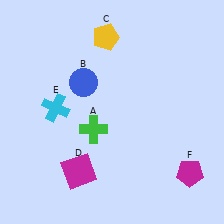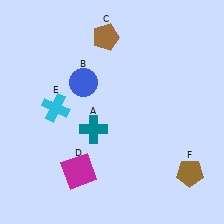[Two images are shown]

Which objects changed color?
A changed from green to teal. C changed from yellow to brown. F changed from magenta to brown.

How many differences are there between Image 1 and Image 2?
There are 3 differences between the two images.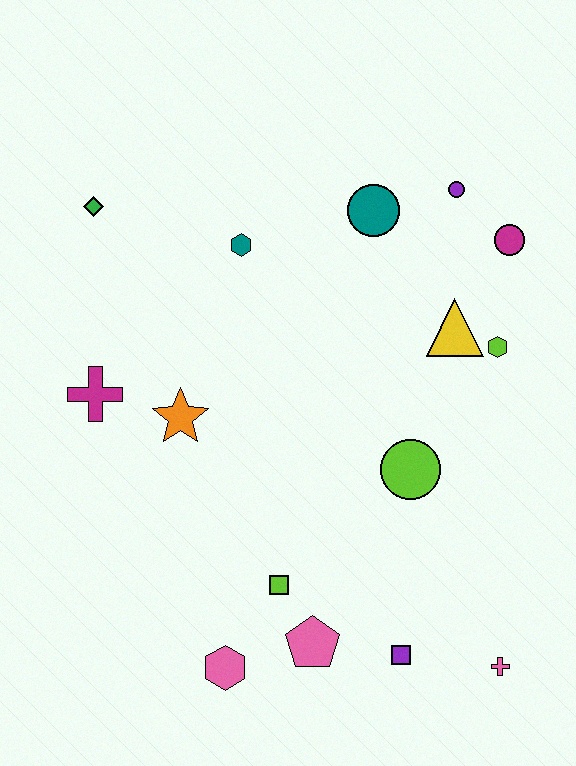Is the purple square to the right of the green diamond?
Yes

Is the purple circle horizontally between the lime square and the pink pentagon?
No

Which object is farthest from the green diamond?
The pink cross is farthest from the green diamond.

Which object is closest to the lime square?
The pink pentagon is closest to the lime square.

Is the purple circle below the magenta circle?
No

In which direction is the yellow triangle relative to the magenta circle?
The yellow triangle is below the magenta circle.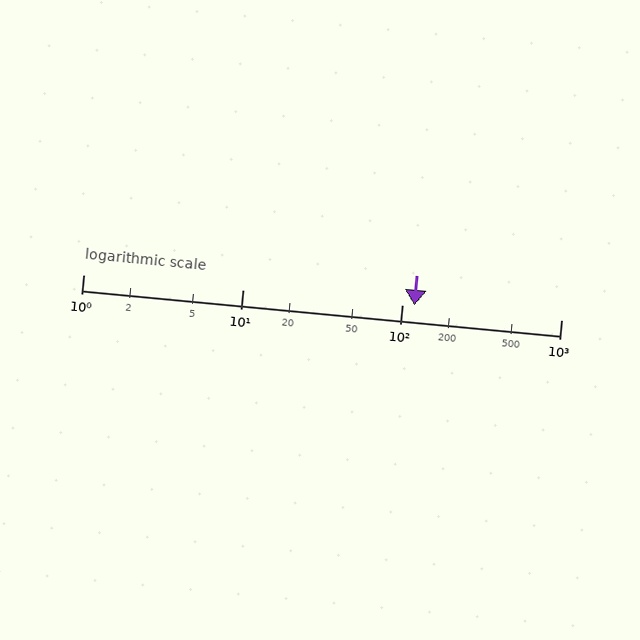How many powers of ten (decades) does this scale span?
The scale spans 3 decades, from 1 to 1000.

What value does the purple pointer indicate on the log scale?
The pointer indicates approximately 120.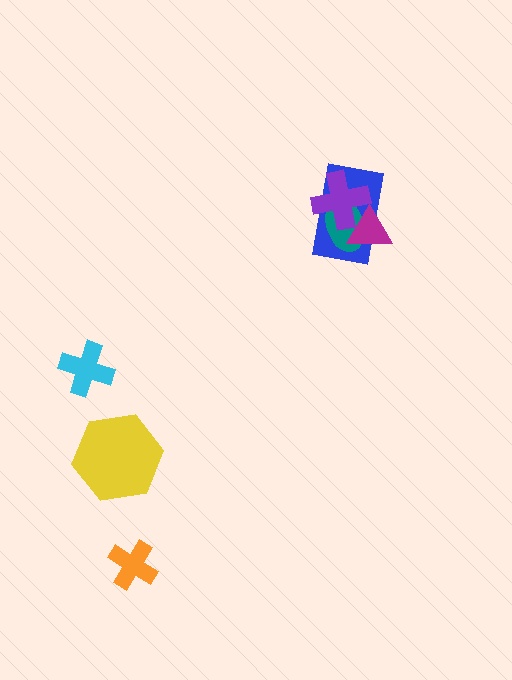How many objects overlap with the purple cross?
3 objects overlap with the purple cross.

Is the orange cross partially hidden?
No, no other shape covers it.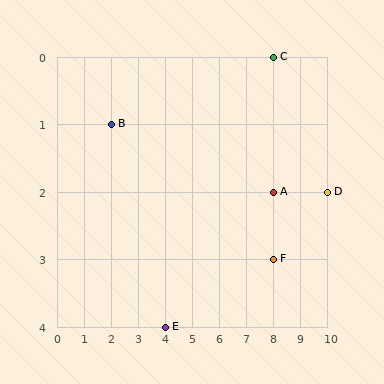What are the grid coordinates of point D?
Point D is at grid coordinates (10, 2).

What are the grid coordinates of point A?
Point A is at grid coordinates (8, 2).